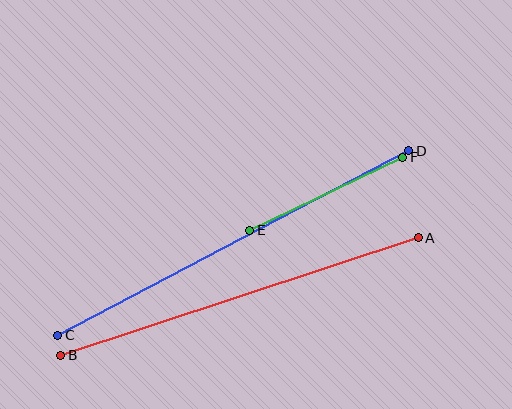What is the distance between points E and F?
The distance is approximately 170 pixels.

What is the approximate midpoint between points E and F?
The midpoint is at approximately (326, 194) pixels.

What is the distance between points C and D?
The distance is approximately 396 pixels.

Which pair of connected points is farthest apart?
Points C and D are farthest apart.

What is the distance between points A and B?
The distance is approximately 376 pixels.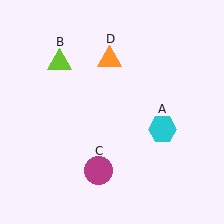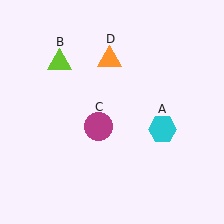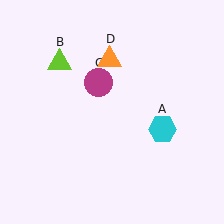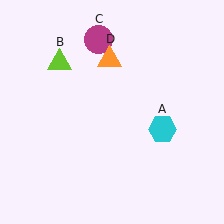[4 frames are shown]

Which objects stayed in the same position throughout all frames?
Cyan hexagon (object A) and lime triangle (object B) and orange triangle (object D) remained stationary.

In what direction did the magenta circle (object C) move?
The magenta circle (object C) moved up.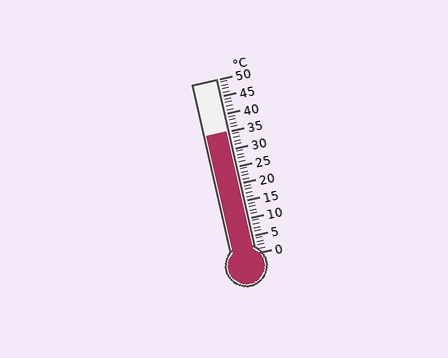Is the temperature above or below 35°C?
The temperature is at 35°C.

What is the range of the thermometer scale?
The thermometer scale ranges from 0°C to 50°C.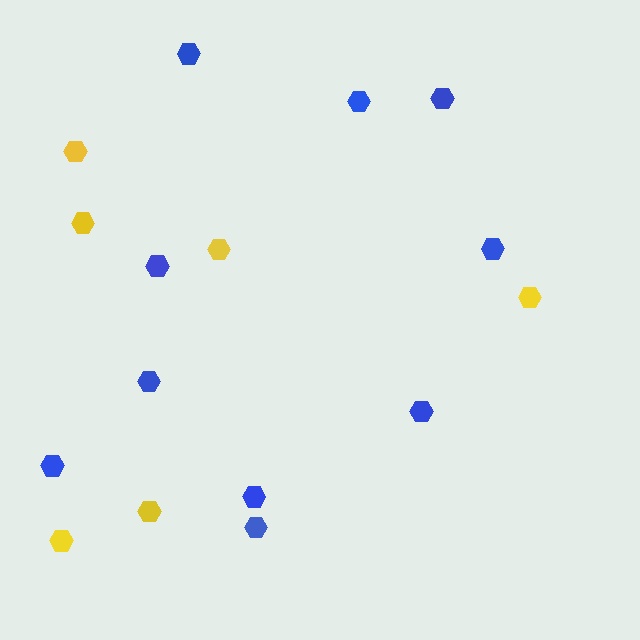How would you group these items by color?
There are 2 groups: one group of blue hexagons (10) and one group of yellow hexagons (6).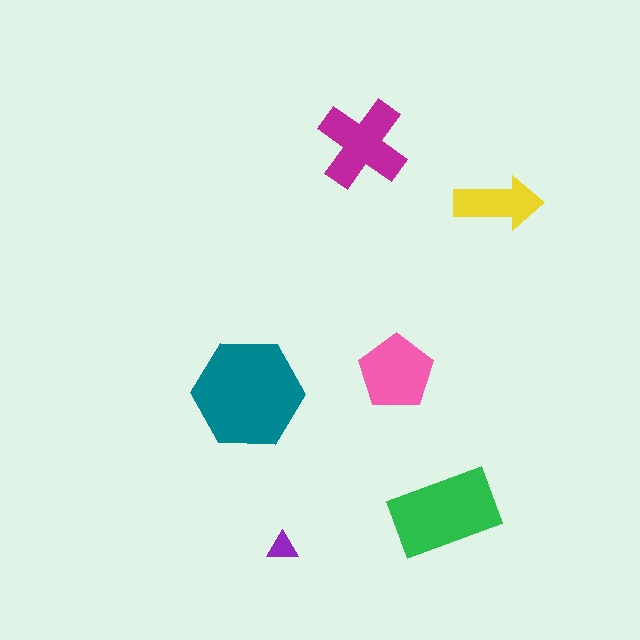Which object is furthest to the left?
The teal hexagon is leftmost.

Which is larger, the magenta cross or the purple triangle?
The magenta cross.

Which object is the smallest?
The purple triangle.